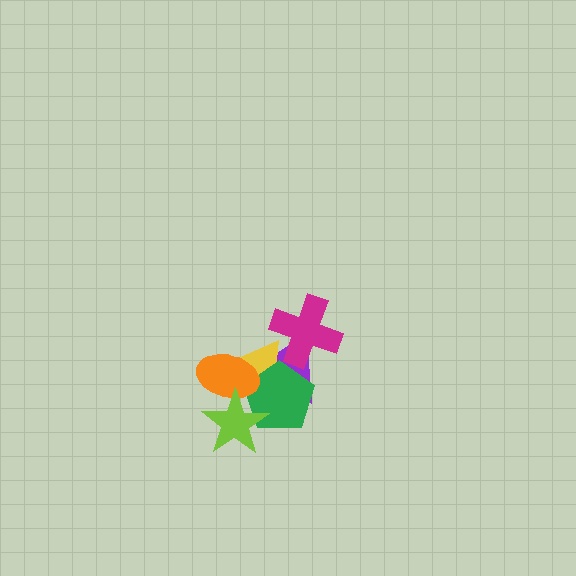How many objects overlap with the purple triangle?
4 objects overlap with the purple triangle.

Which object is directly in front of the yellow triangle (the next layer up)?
The magenta cross is directly in front of the yellow triangle.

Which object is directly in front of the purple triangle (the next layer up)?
The yellow triangle is directly in front of the purple triangle.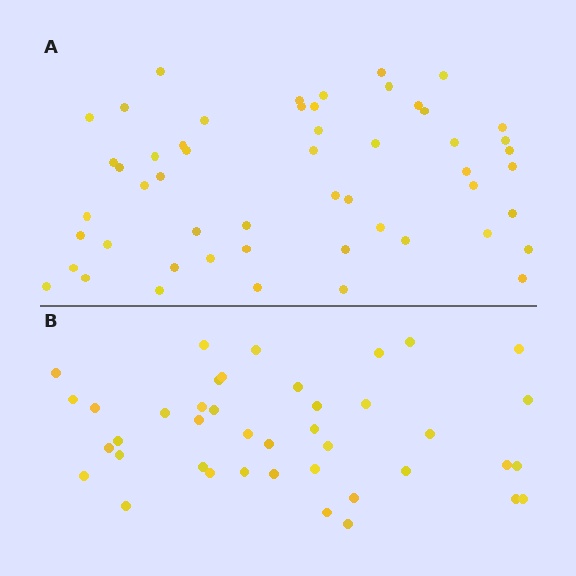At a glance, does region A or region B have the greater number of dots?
Region A (the top region) has more dots.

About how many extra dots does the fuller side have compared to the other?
Region A has roughly 12 or so more dots than region B.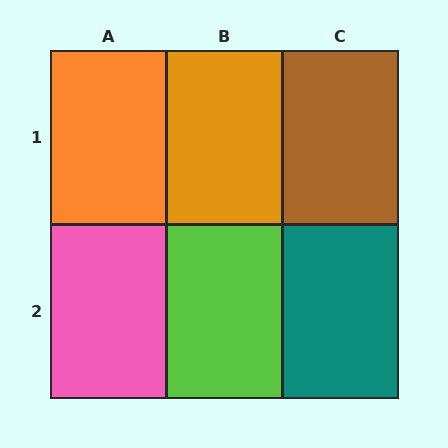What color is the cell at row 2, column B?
Lime.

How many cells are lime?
1 cell is lime.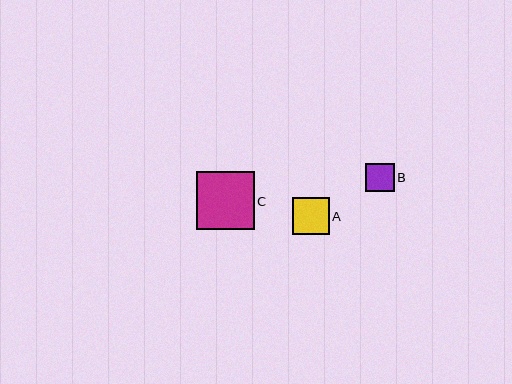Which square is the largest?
Square C is the largest with a size of approximately 58 pixels.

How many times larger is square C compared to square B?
Square C is approximately 2.0 times the size of square B.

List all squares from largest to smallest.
From largest to smallest: C, A, B.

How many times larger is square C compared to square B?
Square C is approximately 2.0 times the size of square B.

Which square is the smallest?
Square B is the smallest with a size of approximately 29 pixels.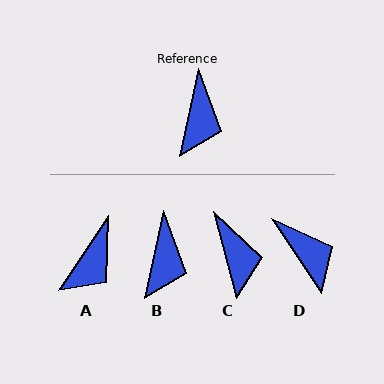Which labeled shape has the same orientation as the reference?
B.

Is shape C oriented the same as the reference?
No, it is off by about 27 degrees.